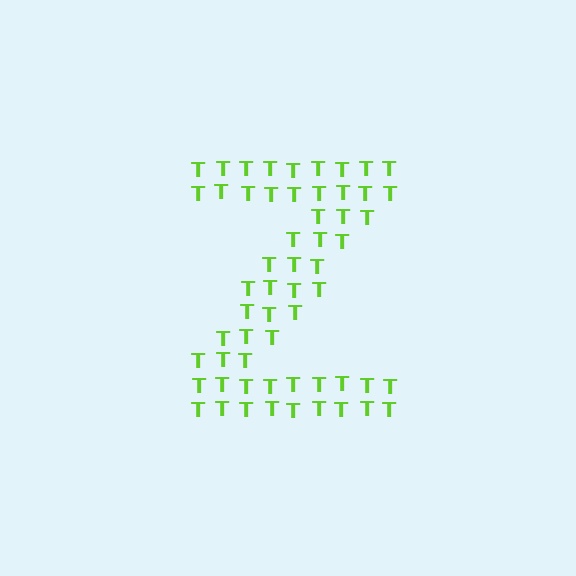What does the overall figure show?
The overall figure shows the letter Z.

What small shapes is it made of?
It is made of small letter T's.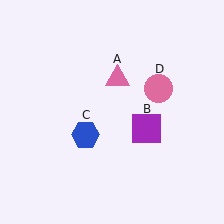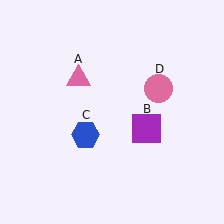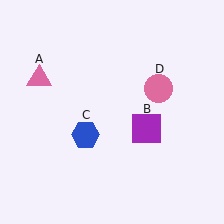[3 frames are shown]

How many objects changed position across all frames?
1 object changed position: pink triangle (object A).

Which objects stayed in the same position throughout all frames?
Purple square (object B) and blue hexagon (object C) and pink circle (object D) remained stationary.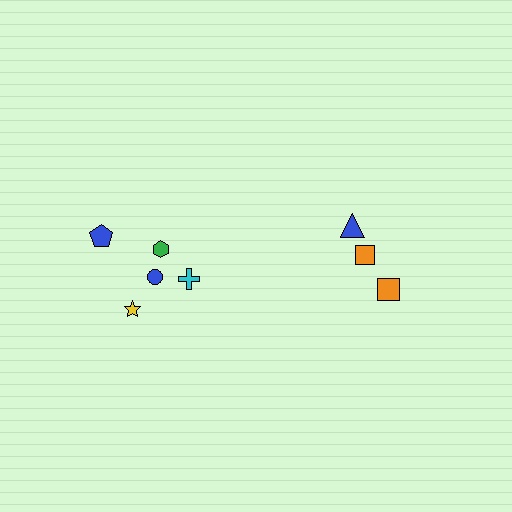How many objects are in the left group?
There are 5 objects.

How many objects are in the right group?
There are 3 objects.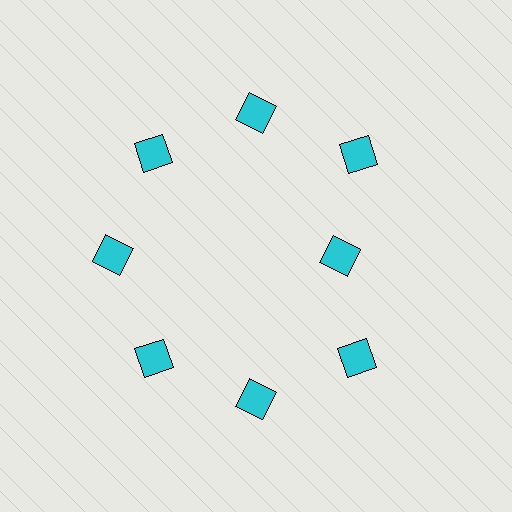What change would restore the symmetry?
The symmetry would be restored by moving it outward, back onto the ring so that all 8 diamonds sit at equal angles and equal distance from the center.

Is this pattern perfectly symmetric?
No. The 8 cyan diamonds are arranged in a ring, but one element near the 3 o'clock position is pulled inward toward the center, breaking the 8-fold rotational symmetry.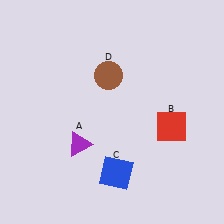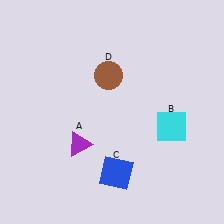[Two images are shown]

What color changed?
The square (B) changed from red in Image 1 to cyan in Image 2.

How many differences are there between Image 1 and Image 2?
There is 1 difference between the two images.